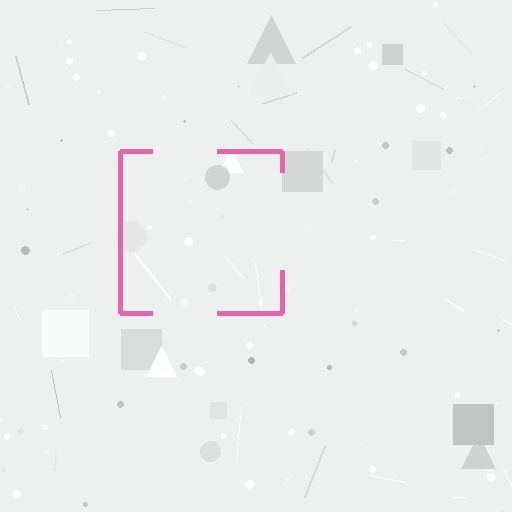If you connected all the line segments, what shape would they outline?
They would outline a square.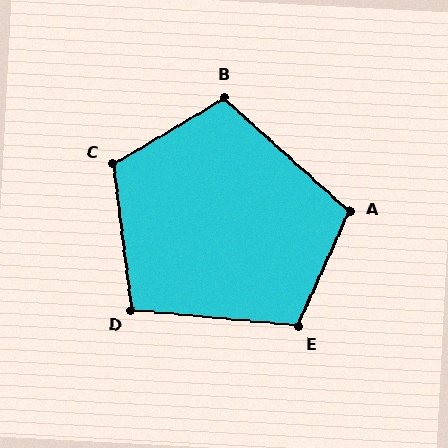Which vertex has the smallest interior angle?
D, at approximately 103 degrees.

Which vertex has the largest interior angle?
C, at approximately 114 degrees.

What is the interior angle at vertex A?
Approximately 108 degrees (obtuse).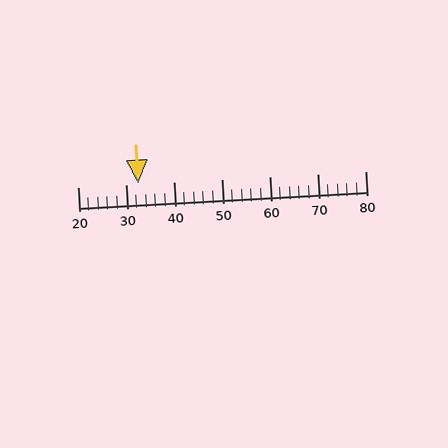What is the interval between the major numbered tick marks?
The major tick marks are spaced 10 units apart.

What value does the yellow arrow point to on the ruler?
The yellow arrow points to approximately 32.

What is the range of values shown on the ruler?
The ruler shows values from 20 to 80.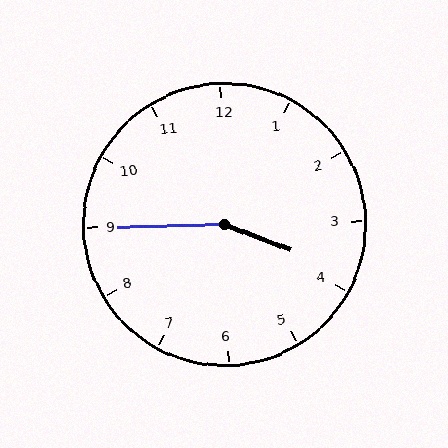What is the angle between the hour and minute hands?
Approximately 158 degrees.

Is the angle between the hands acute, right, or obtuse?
It is obtuse.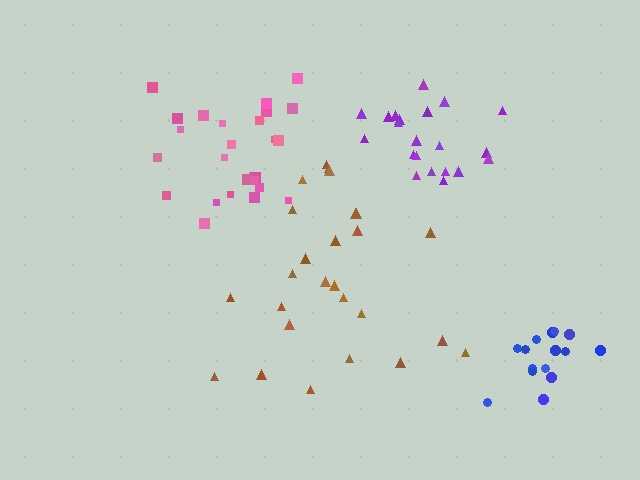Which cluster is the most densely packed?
Blue.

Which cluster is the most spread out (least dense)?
Brown.